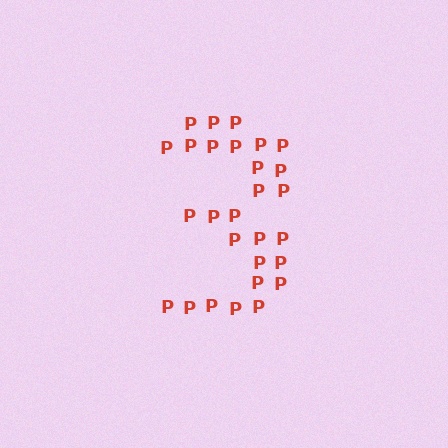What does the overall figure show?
The overall figure shows the digit 3.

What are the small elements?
The small elements are letter P's.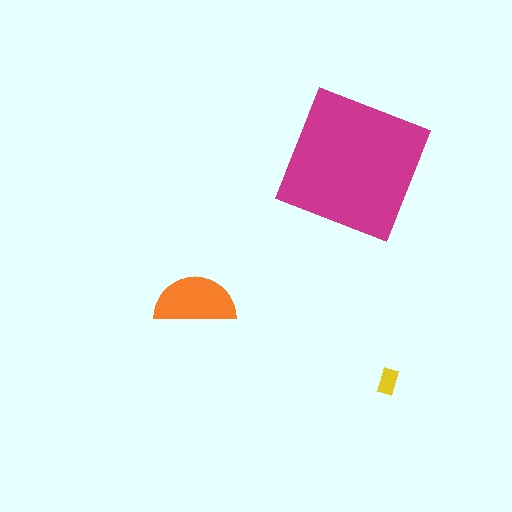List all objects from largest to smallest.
The magenta square, the orange semicircle, the yellow rectangle.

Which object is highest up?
The magenta square is topmost.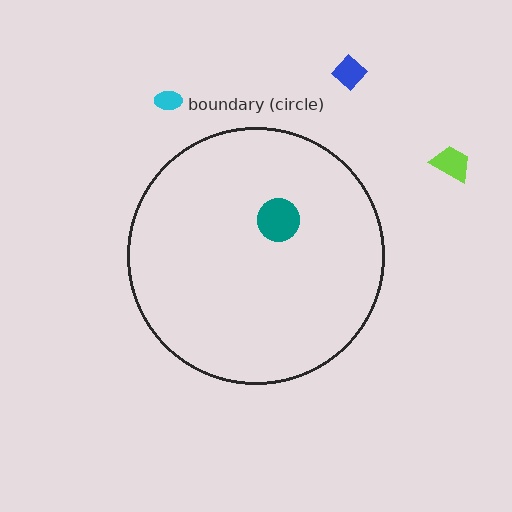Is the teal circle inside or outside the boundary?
Inside.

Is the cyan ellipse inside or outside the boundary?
Outside.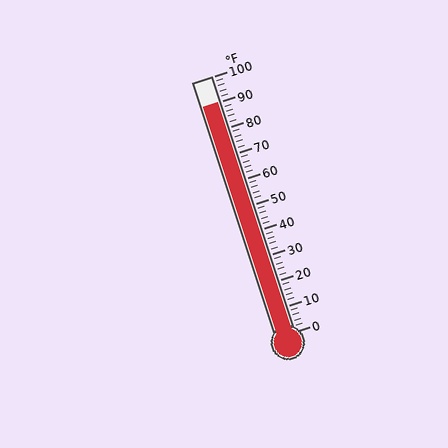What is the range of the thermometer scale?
The thermometer scale ranges from 0°F to 100°F.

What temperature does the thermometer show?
The thermometer shows approximately 90°F.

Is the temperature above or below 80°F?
The temperature is above 80°F.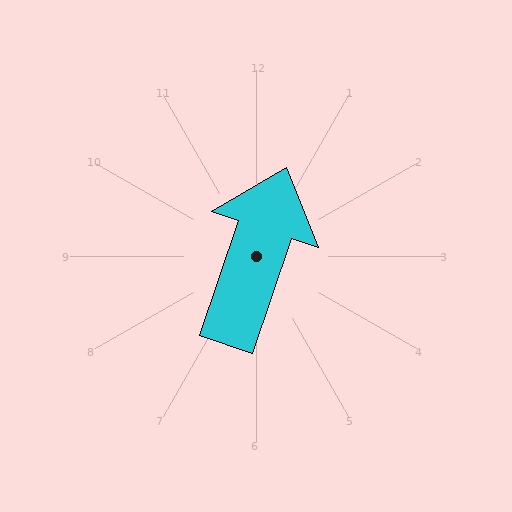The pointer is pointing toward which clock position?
Roughly 1 o'clock.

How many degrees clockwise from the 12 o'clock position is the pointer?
Approximately 19 degrees.